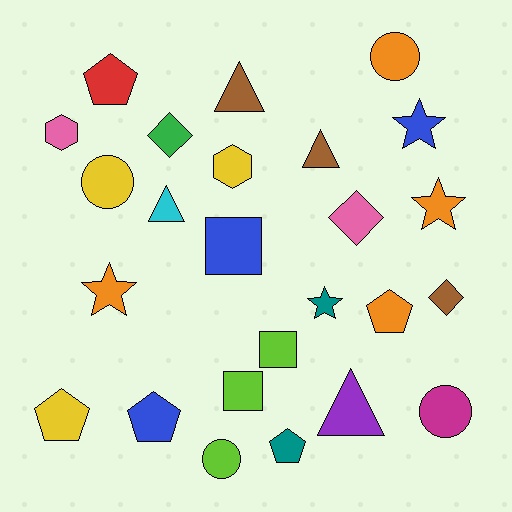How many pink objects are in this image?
There are 2 pink objects.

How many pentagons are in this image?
There are 5 pentagons.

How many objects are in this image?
There are 25 objects.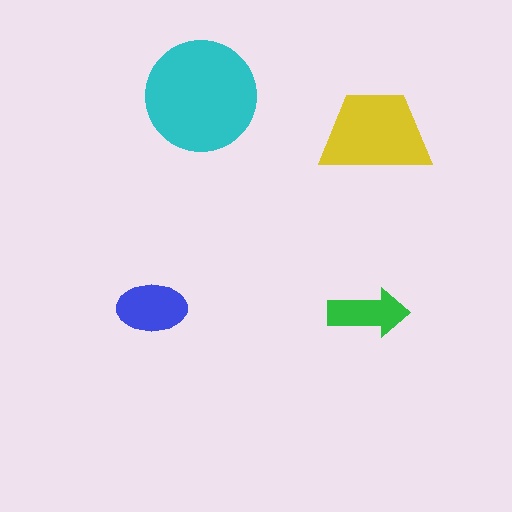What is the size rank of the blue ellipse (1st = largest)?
3rd.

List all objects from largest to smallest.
The cyan circle, the yellow trapezoid, the blue ellipse, the green arrow.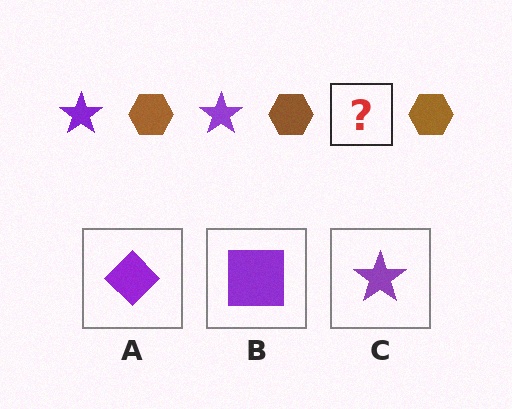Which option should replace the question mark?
Option C.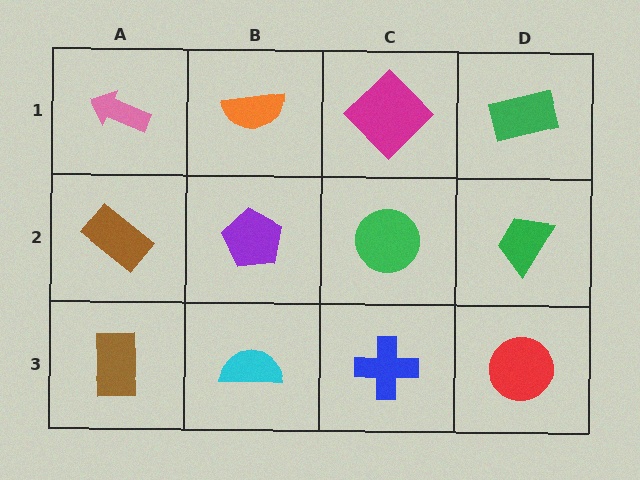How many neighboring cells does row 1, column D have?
2.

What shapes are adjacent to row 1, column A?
A brown rectangle (row 2, column A), an orange semicircle (row 1, column B).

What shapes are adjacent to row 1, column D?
A green trapezoid (row 2, column D), a magenta diamond (row 1, column C).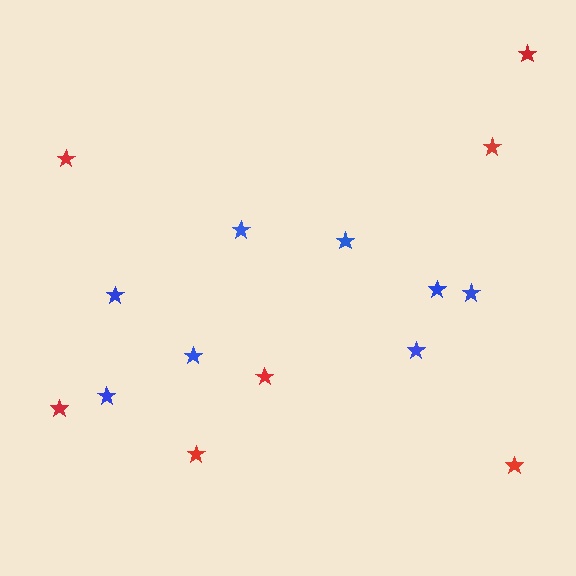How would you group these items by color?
There are 2 groups: one group of red stars (7) and one group of blue stars (8).